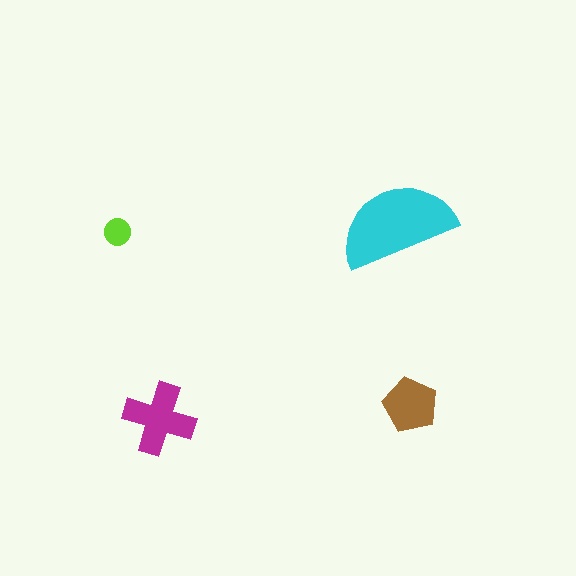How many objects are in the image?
There are 4 objects in the image.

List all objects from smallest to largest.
The lime circle, the brown pentagon, the magenta cross, the cyan semicircle.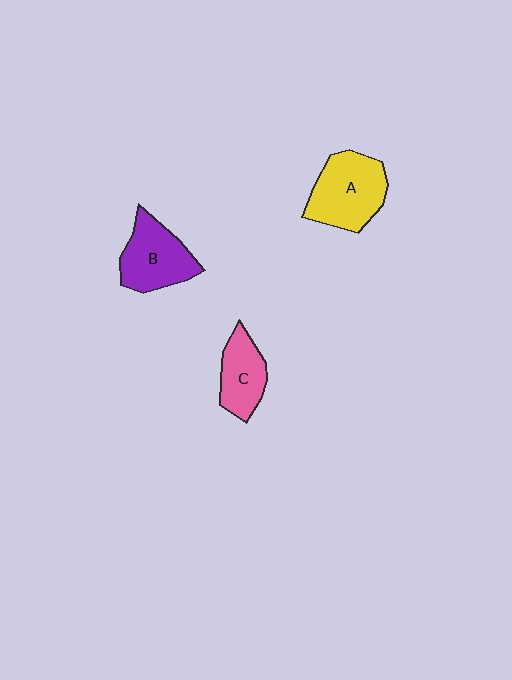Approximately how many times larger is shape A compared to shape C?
Approximately 1.5 times.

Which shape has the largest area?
Shape A (yellow).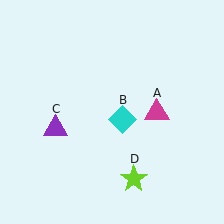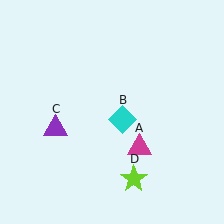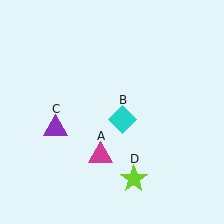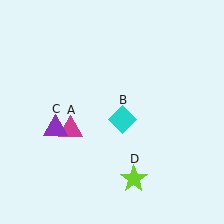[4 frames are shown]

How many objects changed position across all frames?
1 object changed position: magenta triangle (object A).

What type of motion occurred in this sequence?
The magenta triangle (object A) rotated clockwise around the center of the scene.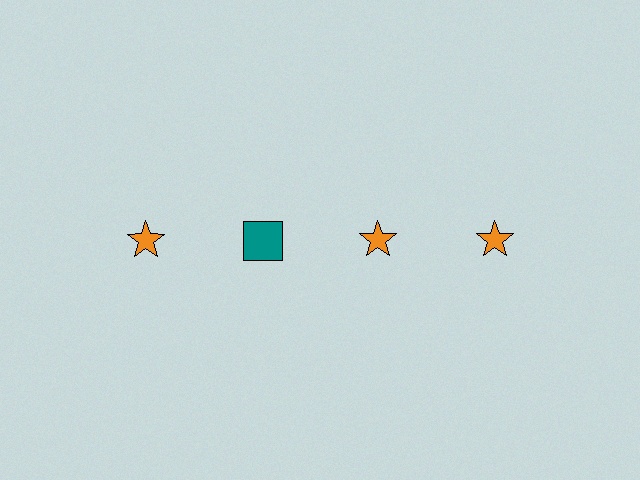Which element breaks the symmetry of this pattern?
The teal square in the top row, second from left column breaks the symmetry. All other shapes are orange stars.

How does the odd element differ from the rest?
It differs in both color (teal instead of orange) and shape (square instead of star).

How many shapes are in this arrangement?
There are 4 shapes arranged in a grid pattern.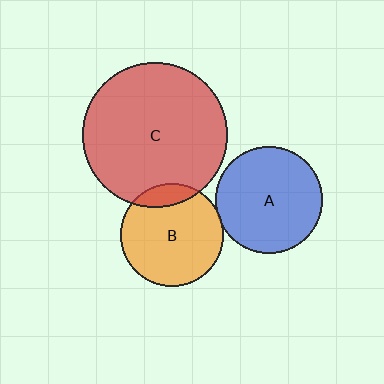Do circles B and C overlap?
Yes.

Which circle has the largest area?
Circle C (red).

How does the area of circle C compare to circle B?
Approximately 2.0 times.